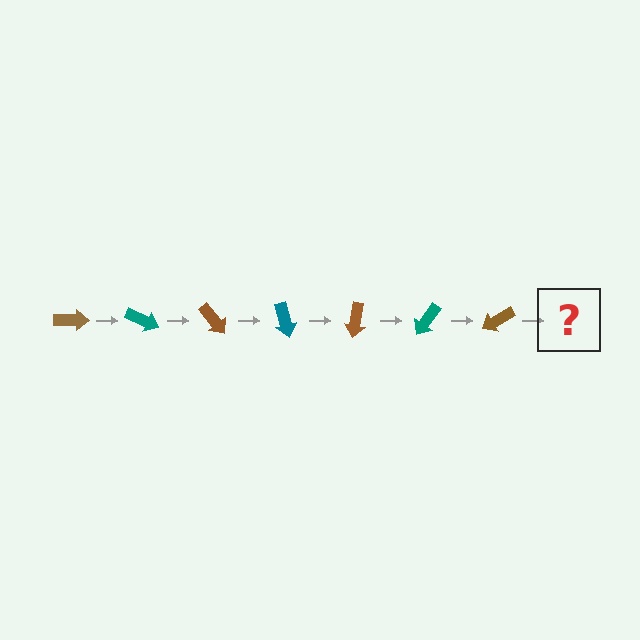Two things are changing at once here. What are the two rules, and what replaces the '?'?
The two rules are that it rotates 25 degrees each step and the color cycles through brown and teal. The '?' should be a teal arrow, rotated 175 degrees from the start.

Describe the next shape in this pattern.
It should be a teal arrow, rotated 175 degrees from the start.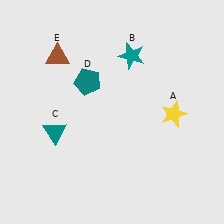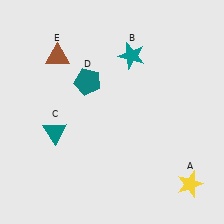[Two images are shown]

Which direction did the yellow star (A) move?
The yellow star (A) moved down.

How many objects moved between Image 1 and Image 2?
1 object moved between the two images.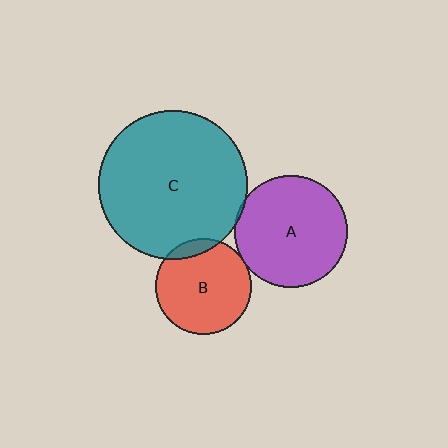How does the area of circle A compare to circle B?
Approximately 1.4 times.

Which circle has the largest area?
Circle C (teal).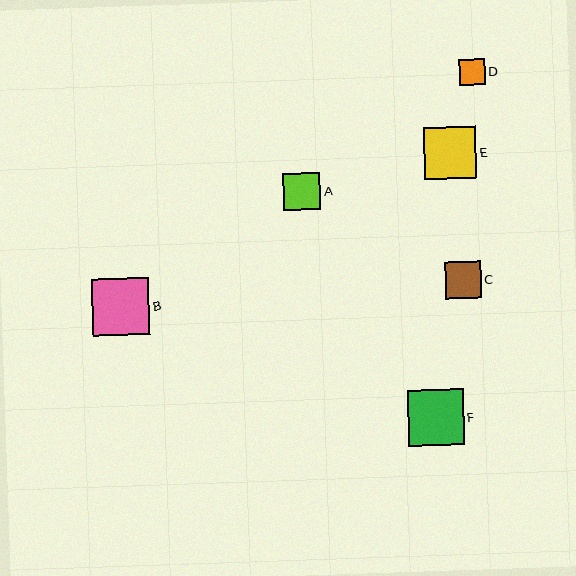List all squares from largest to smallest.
From largest to smallest: B, F, E, A, C, D.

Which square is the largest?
Square B is the largest with a size of approximately 57 pixels.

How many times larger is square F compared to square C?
Square F is approximately 1.5 times the size of square C.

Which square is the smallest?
Square D is the smallest with a size of approximately 25 pixels.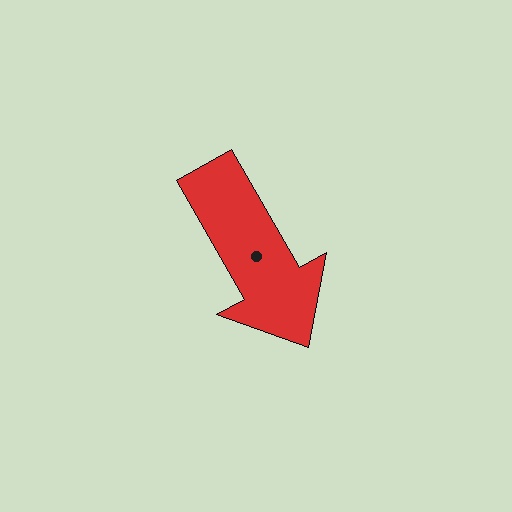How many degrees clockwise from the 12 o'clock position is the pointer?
Approximately 150 degrees.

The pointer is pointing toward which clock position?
Roughly 5 o'clock.